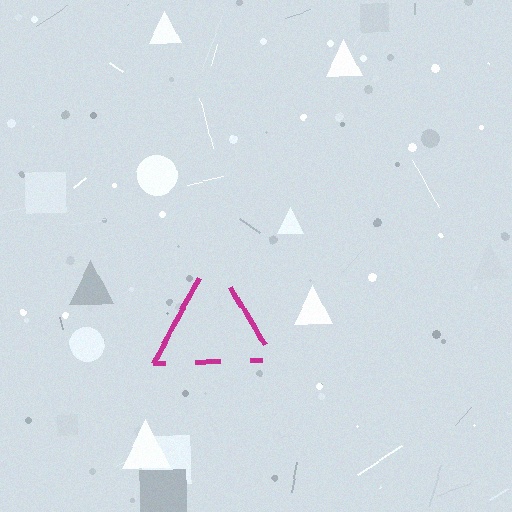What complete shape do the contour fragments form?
The contour fragments form a triangle.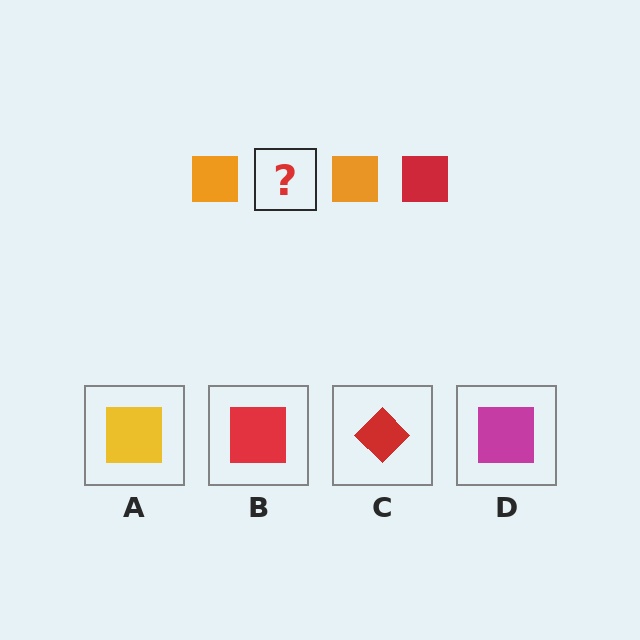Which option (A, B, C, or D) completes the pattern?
B.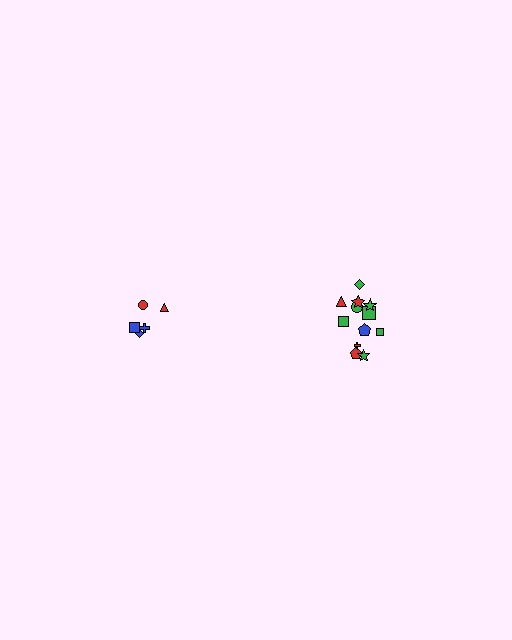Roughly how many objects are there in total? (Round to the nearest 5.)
Roughly 15 objects in total.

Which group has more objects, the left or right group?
The right group.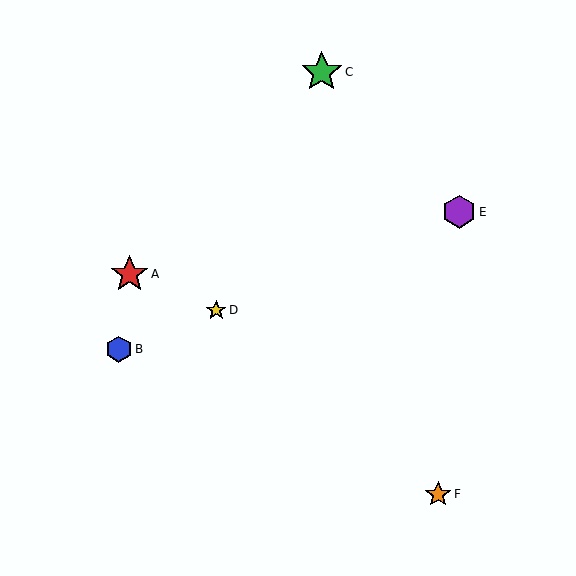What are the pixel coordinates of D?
Object D is at (216, 310).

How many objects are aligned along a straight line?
3 objects (B, D, E) are aligned along a straight line.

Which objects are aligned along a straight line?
Objects B, D, E are aligned along a straight line.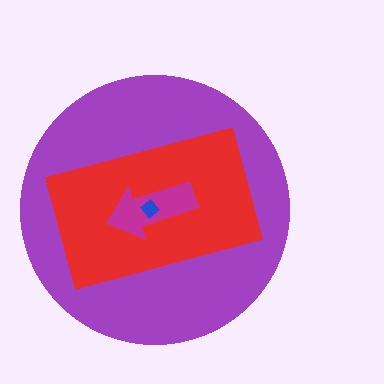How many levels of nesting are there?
4.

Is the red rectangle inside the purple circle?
Yes.